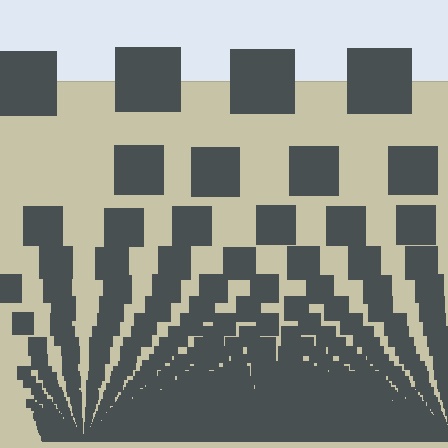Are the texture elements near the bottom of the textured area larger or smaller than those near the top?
Smaller. The gradient is inverted — elements near the bottom are smaller and denser.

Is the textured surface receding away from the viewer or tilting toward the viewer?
The surface appears to tilt toward the viewer. Texture elements get larger and sparser toward the top.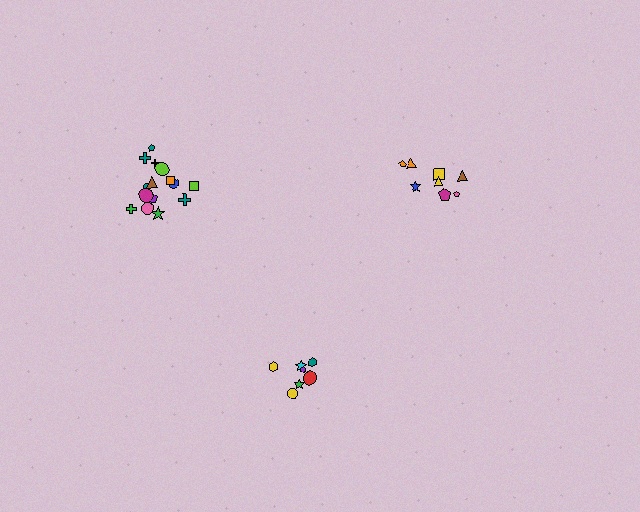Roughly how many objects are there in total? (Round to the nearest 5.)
Roughly 30 objects in total.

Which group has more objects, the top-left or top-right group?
The top-left group.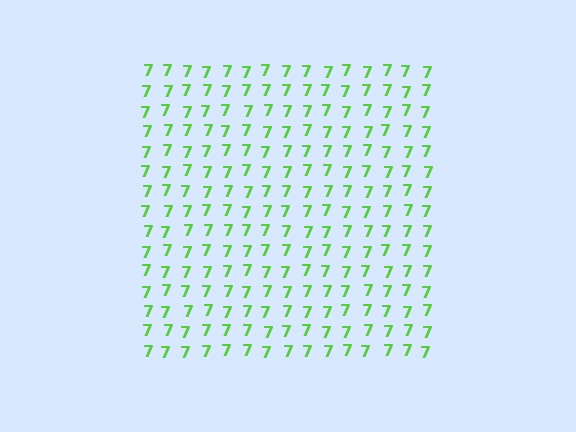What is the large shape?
The large shape is a square.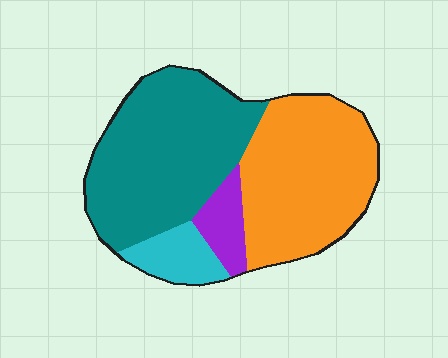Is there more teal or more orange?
Teal.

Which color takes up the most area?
Teal, at roughly 45%.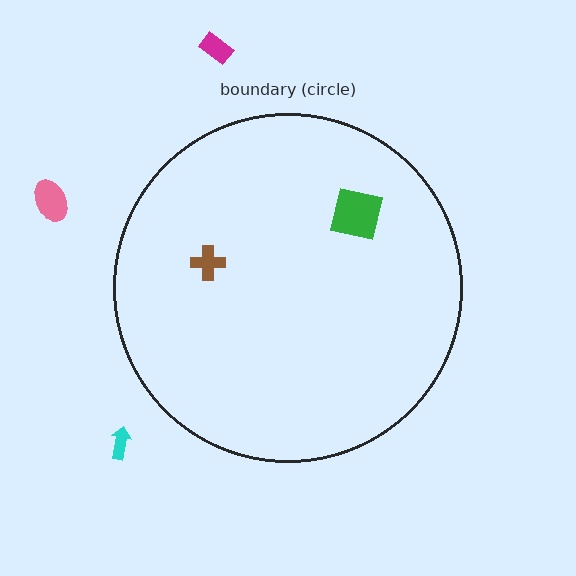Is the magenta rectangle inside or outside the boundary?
Outside.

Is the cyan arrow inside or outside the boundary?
Outside.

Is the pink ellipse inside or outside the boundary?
Outside.